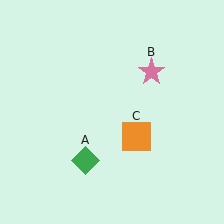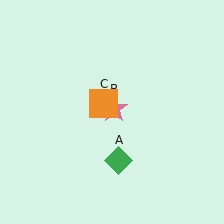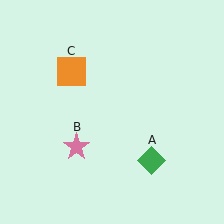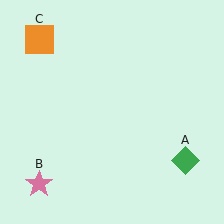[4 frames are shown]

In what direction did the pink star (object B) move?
The pink star (object B) moved down and to the left.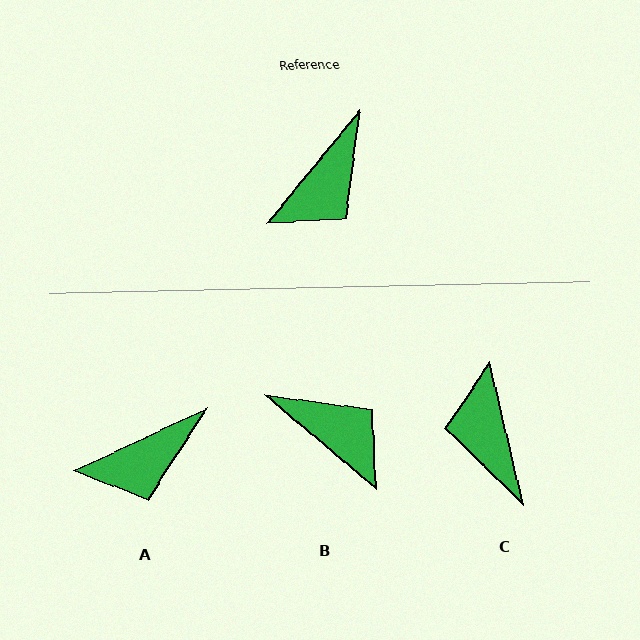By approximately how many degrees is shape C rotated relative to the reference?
Approximately 127 degrees clockwise.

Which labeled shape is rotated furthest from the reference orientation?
C, about 127 degrees away.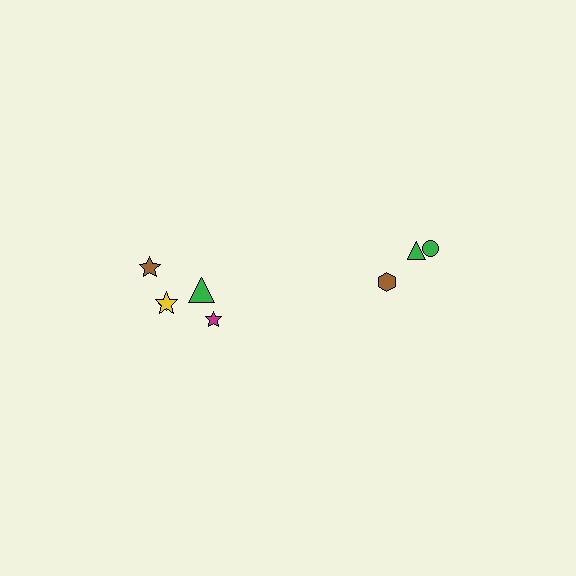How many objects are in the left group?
There are 5 objects.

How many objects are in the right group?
There are 3 objects.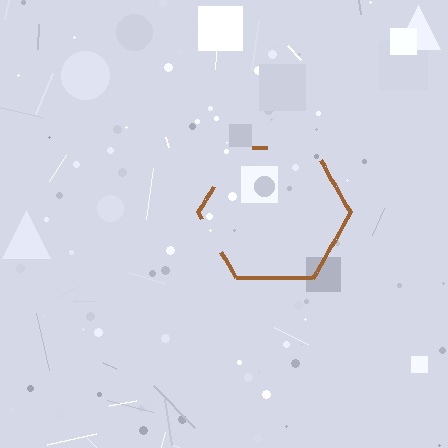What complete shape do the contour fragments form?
The contour fragments form a hexagon.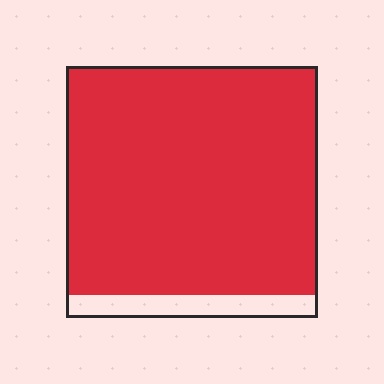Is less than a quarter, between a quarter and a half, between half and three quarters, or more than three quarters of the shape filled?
More than three quarters.